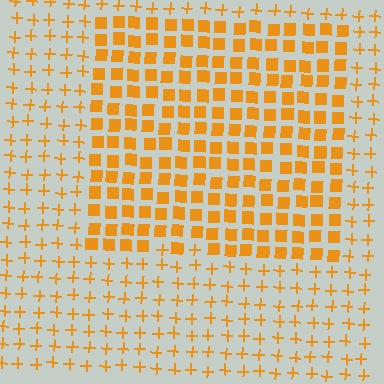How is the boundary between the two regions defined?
The boundary is defined by a change in element shape: squares inside vs. plus signs outside. All elements share the same color and spacing.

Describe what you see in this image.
The image is filled with small orange elements arranged in a uniform grid. A rectangle-shaped region contains squares, while the surrounding area contains plus signs. The boundary is defined purely by the change in element shape.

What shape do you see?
I see a rectangle.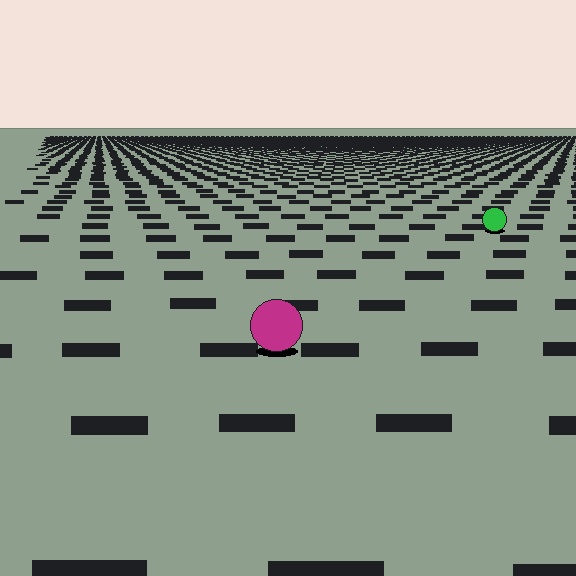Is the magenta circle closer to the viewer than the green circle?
Yes. The magenta circle is closer — you can tell from the texture gradient: the ground texture is coarser near it.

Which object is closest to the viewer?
The magenta circle is closest. The texture marks near it are larger and more spread out.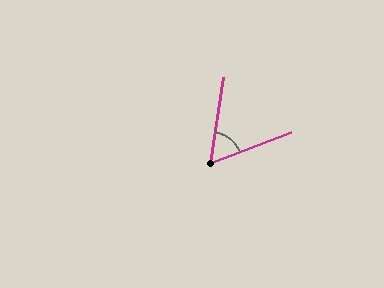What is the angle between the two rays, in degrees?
Approximately 60 degrees.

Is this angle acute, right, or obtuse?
It is acute.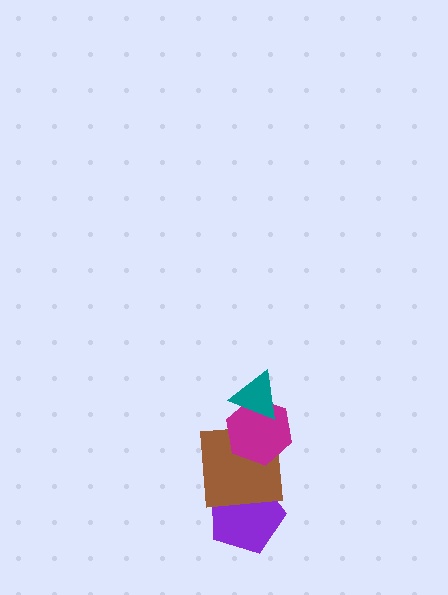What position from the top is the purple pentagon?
The purple pentagon is 4th from the top.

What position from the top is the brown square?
The brown square is 3rd from the top.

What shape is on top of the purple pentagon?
The brown square is on top of the purple pentagon.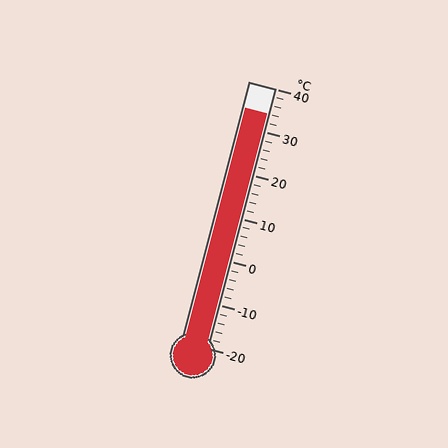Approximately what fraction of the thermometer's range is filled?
The thermometer is filled to approximately 90% of its range.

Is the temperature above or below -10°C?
The temperature is above -10°C.